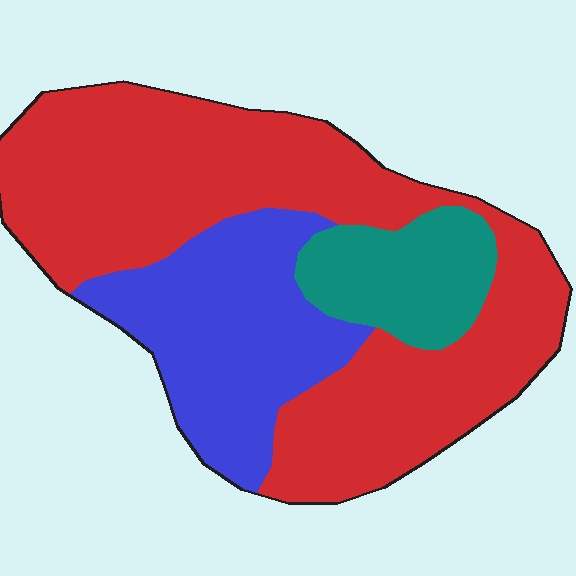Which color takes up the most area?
Red, at roughly 60%.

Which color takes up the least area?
Teal, at roughly 15%.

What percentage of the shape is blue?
Blue takes up about one quarter (1/4) of the shape.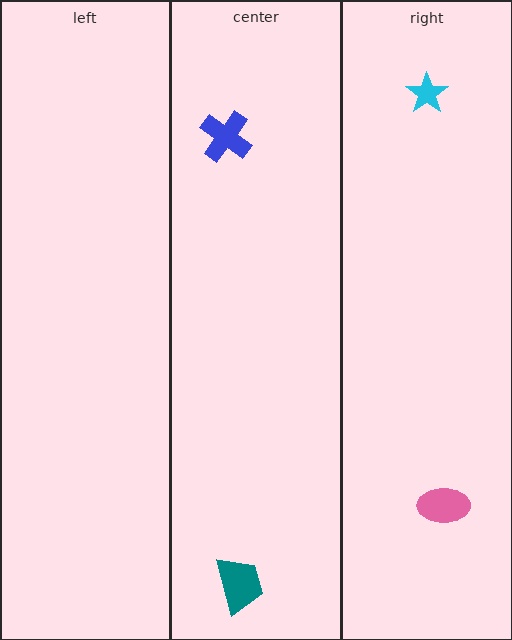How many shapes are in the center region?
2.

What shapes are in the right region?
The pink ellipse, the cyan star.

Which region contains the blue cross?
The center region.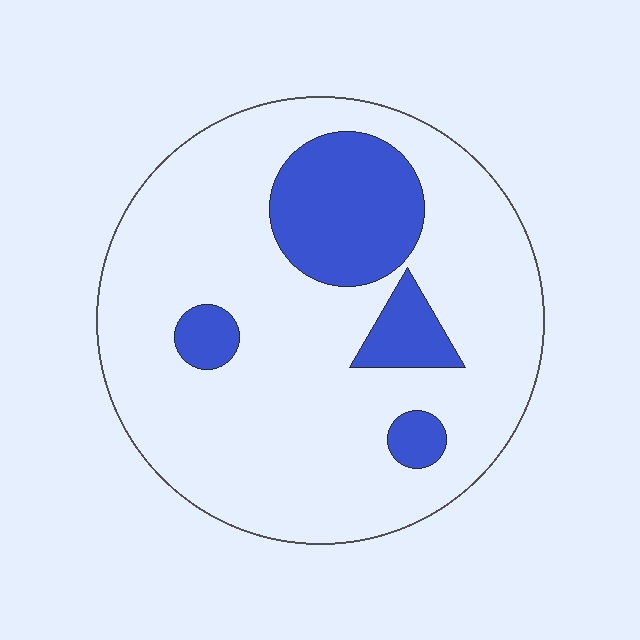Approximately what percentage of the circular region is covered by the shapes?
Approximately 20%.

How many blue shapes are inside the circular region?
4.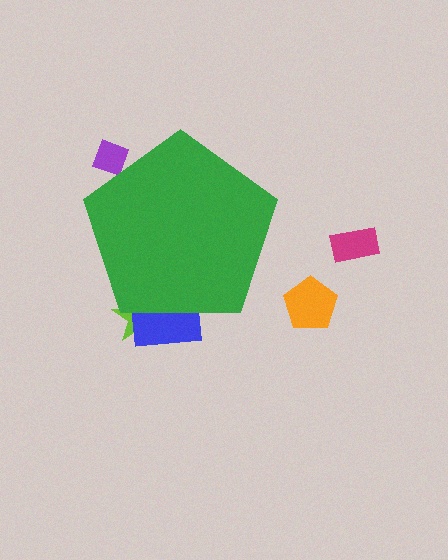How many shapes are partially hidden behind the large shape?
3 shapes are partially hidden.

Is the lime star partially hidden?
Yes, the lime star is partially hidden behind the green pentagon.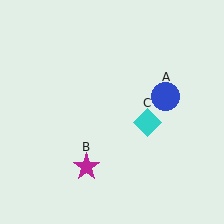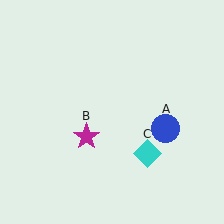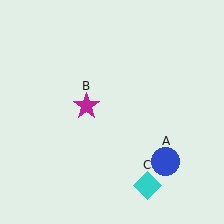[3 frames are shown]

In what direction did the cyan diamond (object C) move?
The cyan diamond (object C) moved down.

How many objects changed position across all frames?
3 objects changed position: blue circle (object A), magenta star (object B), cyan diamond (object C).